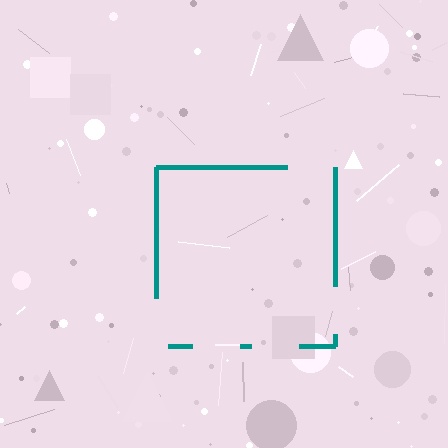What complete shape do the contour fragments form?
The contour fragments form a square.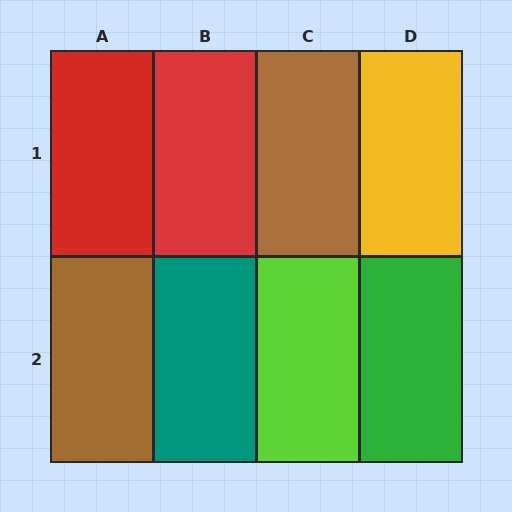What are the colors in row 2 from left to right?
Brown, teal, lime, green.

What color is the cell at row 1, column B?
Red.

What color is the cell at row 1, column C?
Brown.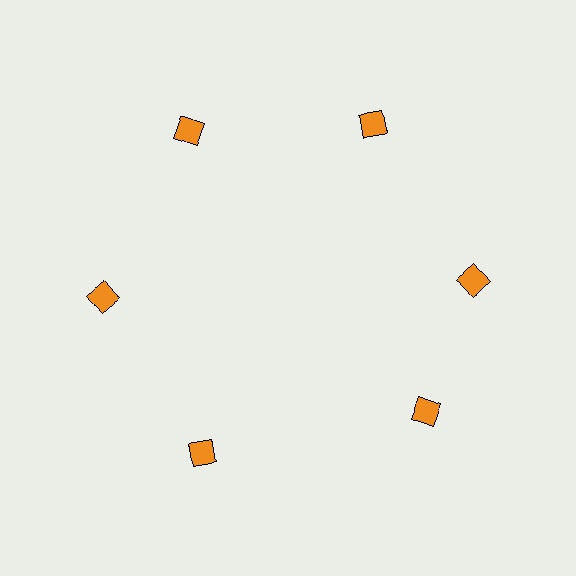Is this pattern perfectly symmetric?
No. The 6 orange diamonds are arranged in a ring, but one element near the 5 o'clock position is rotated out of alignment along the ring, breaking the 6-fold rotational symmetry.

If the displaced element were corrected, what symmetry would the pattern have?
It would have 6-fold rotational symmetry — the pattern would map onto itself every 60 degrees.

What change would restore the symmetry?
The symmetry would be restored by rotating it back into even spacing with its neighbors so that all 6 diamonds sit at equal angles and equal distance from the center.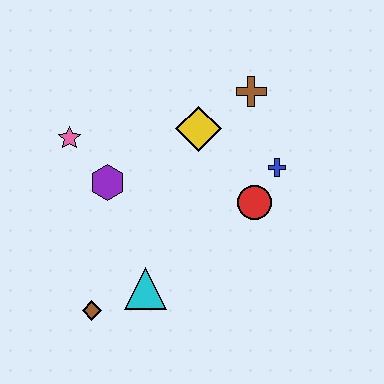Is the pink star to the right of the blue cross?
No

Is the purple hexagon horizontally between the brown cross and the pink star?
Yes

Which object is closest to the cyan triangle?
The brown diamond is closest to the cyan triangle.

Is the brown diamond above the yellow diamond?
No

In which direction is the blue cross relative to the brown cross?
The blue cross is below the brown cross.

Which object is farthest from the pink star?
The blue cross is farthest from the pink star.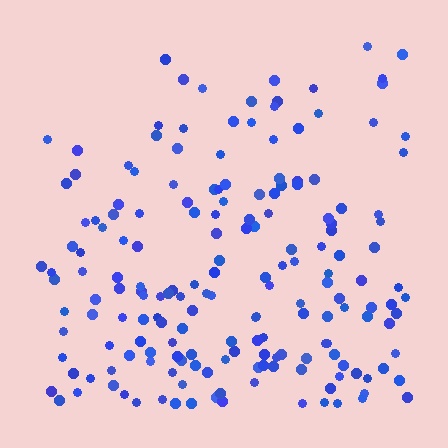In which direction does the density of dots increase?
From top to bottom, with the bottom side densest.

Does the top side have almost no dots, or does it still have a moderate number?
Still a moderate number, just noticeably fewer than the bottom.